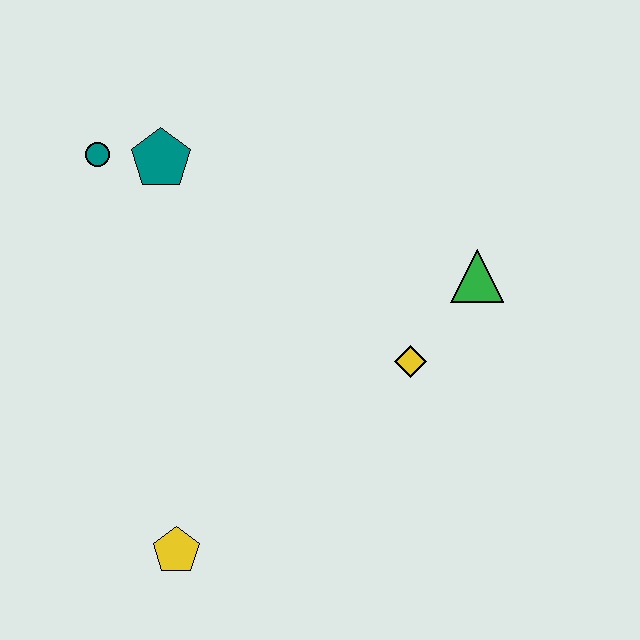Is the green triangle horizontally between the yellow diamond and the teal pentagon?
No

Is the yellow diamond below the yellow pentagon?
No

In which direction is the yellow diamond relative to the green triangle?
The yellow diamond is below the green triangle.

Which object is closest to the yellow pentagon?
The yellow diamond is closest to the yellow pentagon.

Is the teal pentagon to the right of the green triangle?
No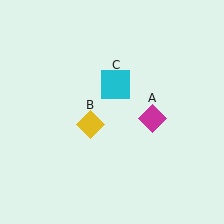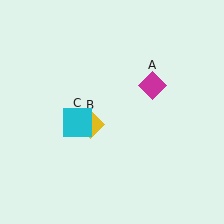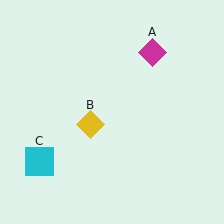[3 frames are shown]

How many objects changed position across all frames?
2 objects changed position: magenta diamond (object A), cyan square (object C).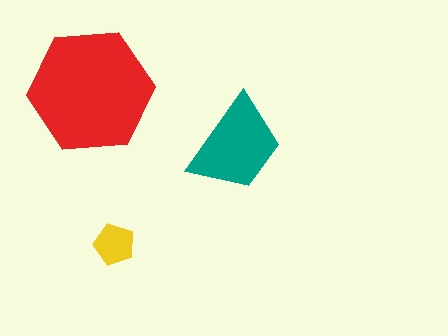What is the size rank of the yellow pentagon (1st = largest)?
3rd.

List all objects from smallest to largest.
The yellow pentagon, the teal trapezoid, the red hexagon.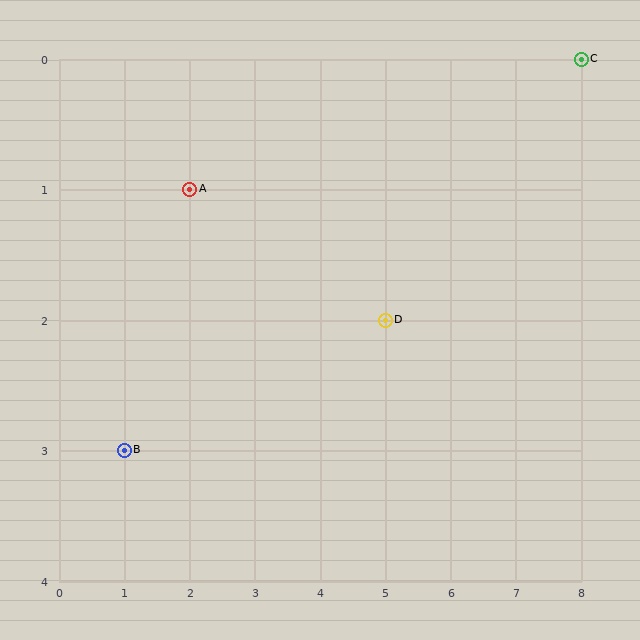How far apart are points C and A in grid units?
Points C and A are 6 columns and 1 row apart (about 6.1 grid units diagonally).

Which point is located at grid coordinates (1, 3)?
Point B is at (1, 3).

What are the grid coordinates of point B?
Point B is at grid coordinates (1, 3).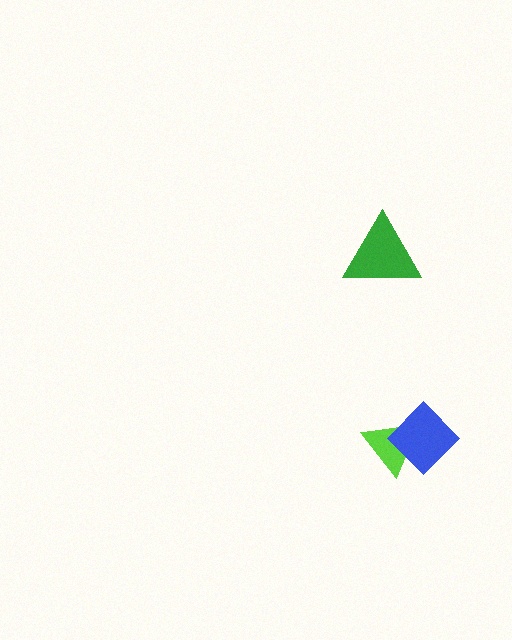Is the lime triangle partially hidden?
Yes, it is partially covered by another shape.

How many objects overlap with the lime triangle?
1 object overlaps with the lime triangle.